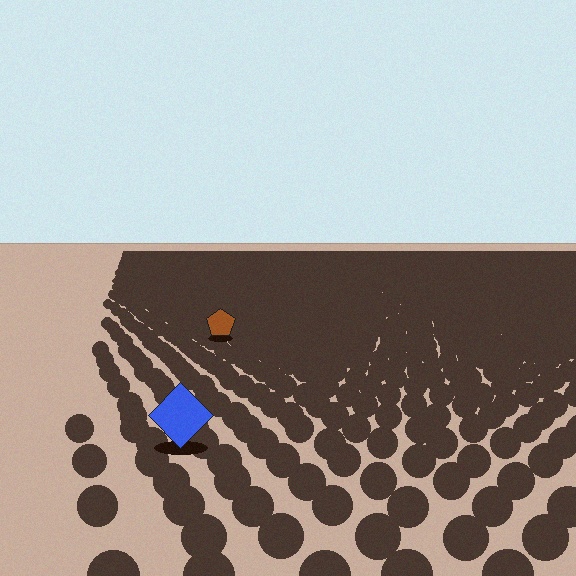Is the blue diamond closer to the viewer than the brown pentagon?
Yes. The blue diamond is closer — you can tell from the texture gradient: the ground texture is coarser near it.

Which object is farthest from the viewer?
The brown pentagon is farthest from the viewer. It appears smaller and the ground texture around it is denser.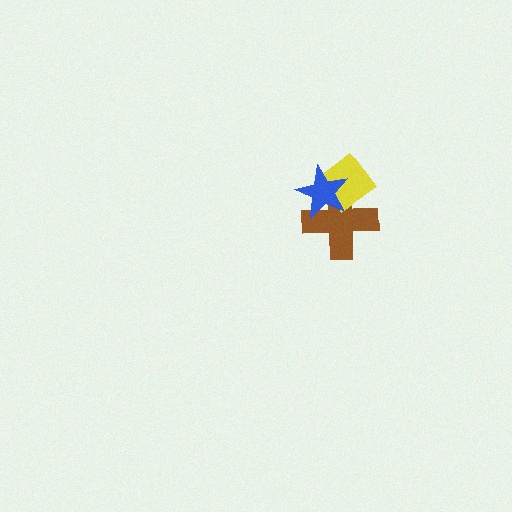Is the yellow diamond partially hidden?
Yes, it is partially covered by another shape.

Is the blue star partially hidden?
No, no other shape covers it.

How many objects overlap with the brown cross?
2 objects overlap with the brown cross.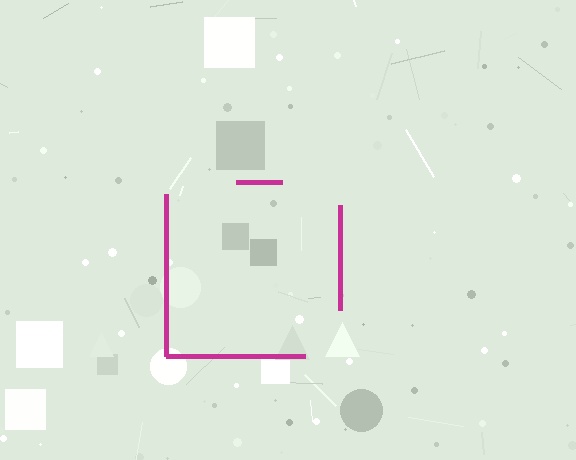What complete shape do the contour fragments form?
The contour fragments form a square.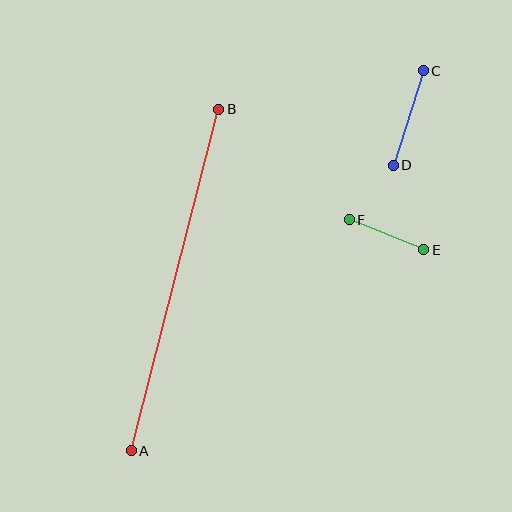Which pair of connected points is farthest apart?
Points A and B are farthest apart.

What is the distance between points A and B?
The distance is approximately 352 pixels.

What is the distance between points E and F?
The distance is approximately 81 pixels.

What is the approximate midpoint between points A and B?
The midpoint is at approximately (175, 280) pixels.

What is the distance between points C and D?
The distance is approximately 99 pixels.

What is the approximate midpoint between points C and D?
The midpoint is at approximately (408, 118) pixels.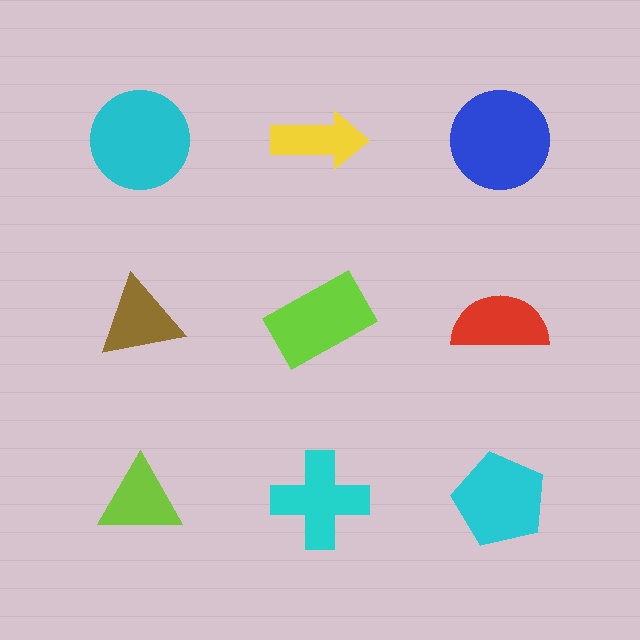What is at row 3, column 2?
A cyan cross.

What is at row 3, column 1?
A lime triangle.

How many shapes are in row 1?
3 shapes.